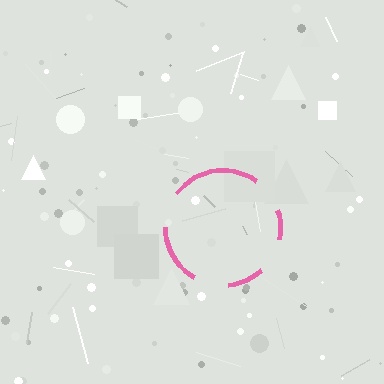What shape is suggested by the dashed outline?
The dashed outline suggests a circle.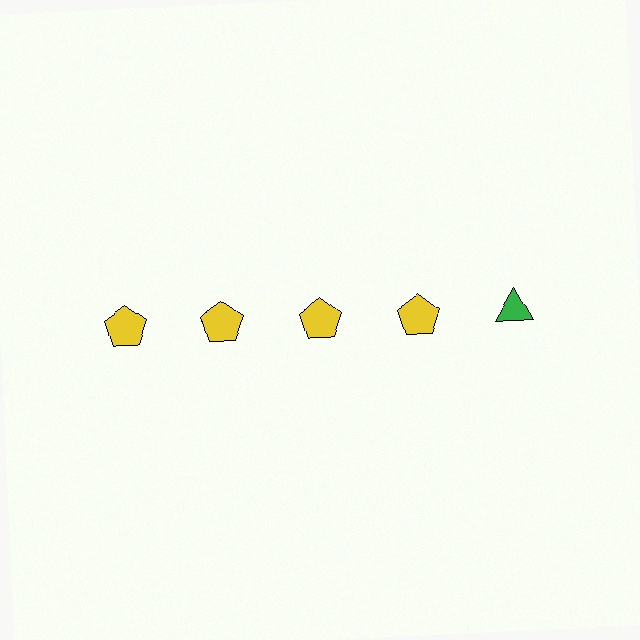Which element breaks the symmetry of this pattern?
The green triangle in the top row, rightmost column breaks the symmetry. All other shapes are yellow pentagons.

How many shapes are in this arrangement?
There are 5 shapes arranged in a grid pattern.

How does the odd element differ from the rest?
It differs in both color (green instead of yellow) and shape (triangle instead of pentagon).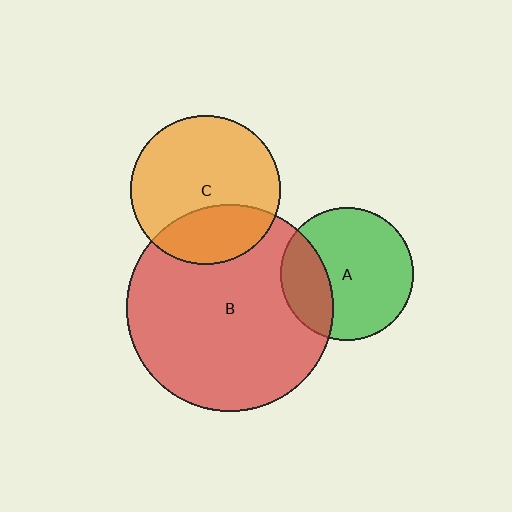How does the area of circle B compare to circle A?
Approximately 2.4 times.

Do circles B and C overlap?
Yes.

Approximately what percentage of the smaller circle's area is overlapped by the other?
Approximately 30%.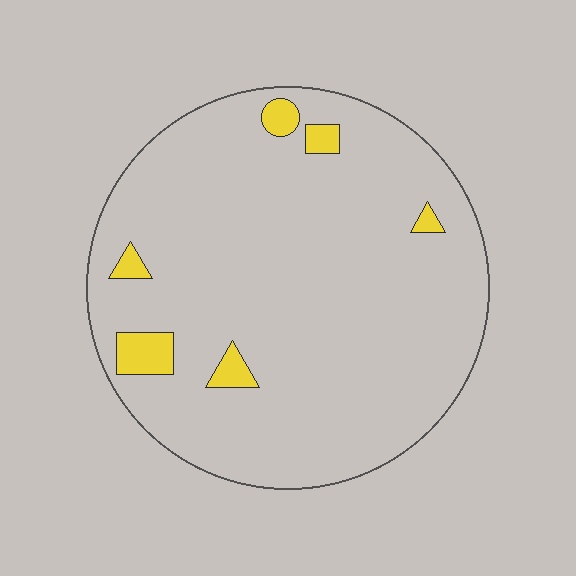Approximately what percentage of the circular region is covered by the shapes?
Approximately 5%.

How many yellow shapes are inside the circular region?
6.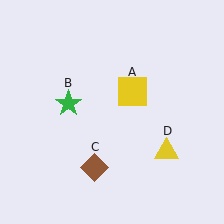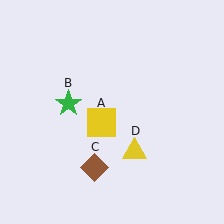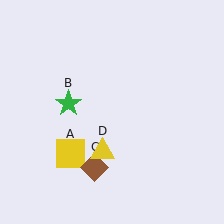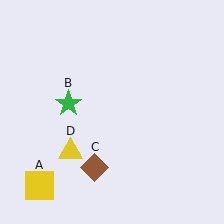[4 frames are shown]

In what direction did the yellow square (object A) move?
The yellow square (object A) moved down and to the left.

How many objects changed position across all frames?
2 objects changed position: yellow square (object A), yellow triangle (object D).